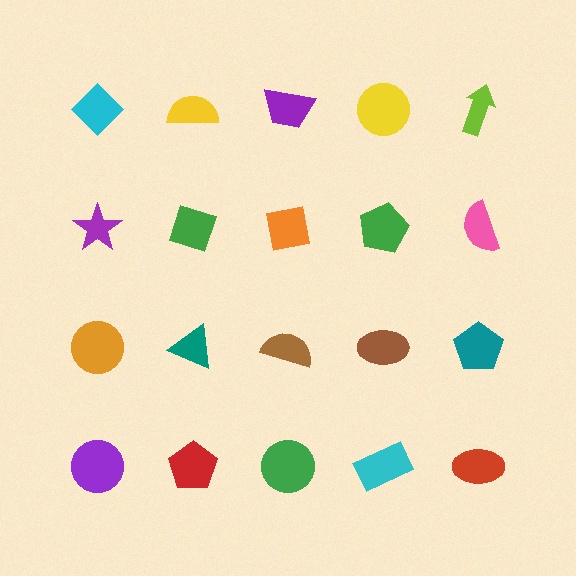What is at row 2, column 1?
A purple star.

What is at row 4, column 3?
A green circle.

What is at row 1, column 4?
A yellow circle.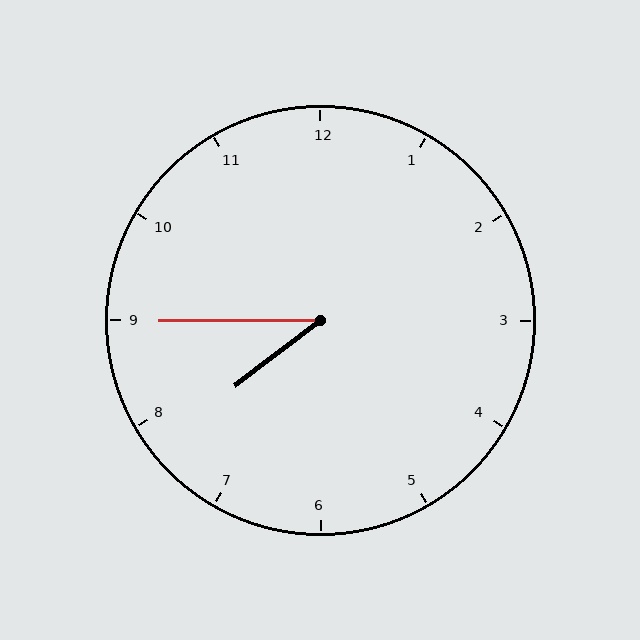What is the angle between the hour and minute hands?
Approximately 38 degrees.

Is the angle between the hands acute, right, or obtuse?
It is acute.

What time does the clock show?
7:45.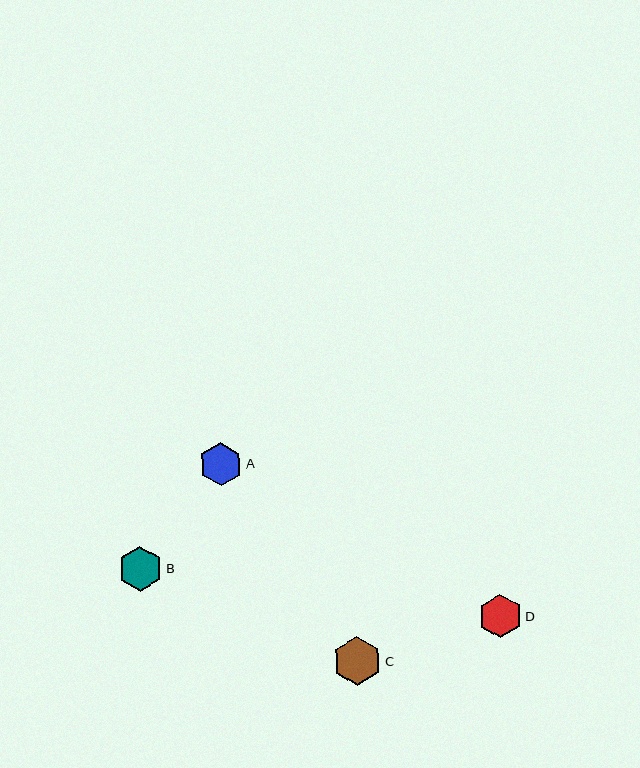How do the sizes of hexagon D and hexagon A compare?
Hexagon D and hexagon A are approximately the same size.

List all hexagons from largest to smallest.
From largest to smallest: C, B, D, A.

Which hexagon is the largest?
Hexagon C is the largest with a size of approximately 49 pixels.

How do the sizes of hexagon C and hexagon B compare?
Hexagon C and hexagon B are approximately the same size.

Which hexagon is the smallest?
Hexagon A is the smallest with a size of approximately 43 pixels.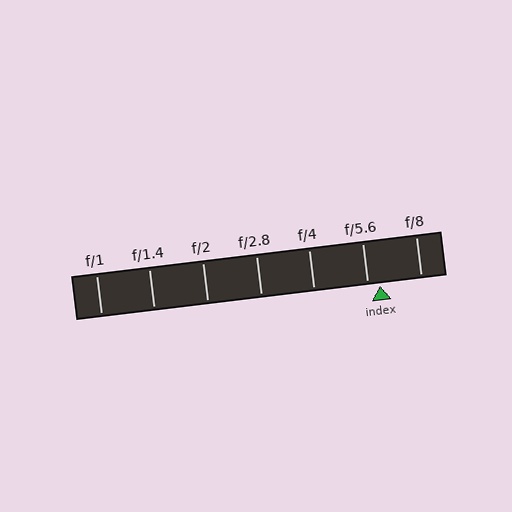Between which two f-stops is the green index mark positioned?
The index mark is between f/5.6 and f/8.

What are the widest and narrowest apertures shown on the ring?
The widest aperture shown is f/1 and the narrowest is f/8.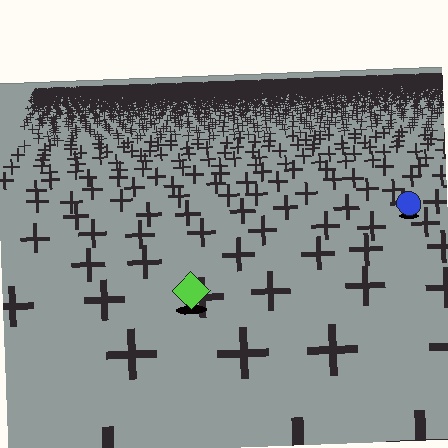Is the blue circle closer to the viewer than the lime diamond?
No. The lime diamond is closer — you can tell from the texture gradient: the ground texture is coarser near it.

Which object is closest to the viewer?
The lime diamond is closest. The texture marks near it are larger and more spread out.